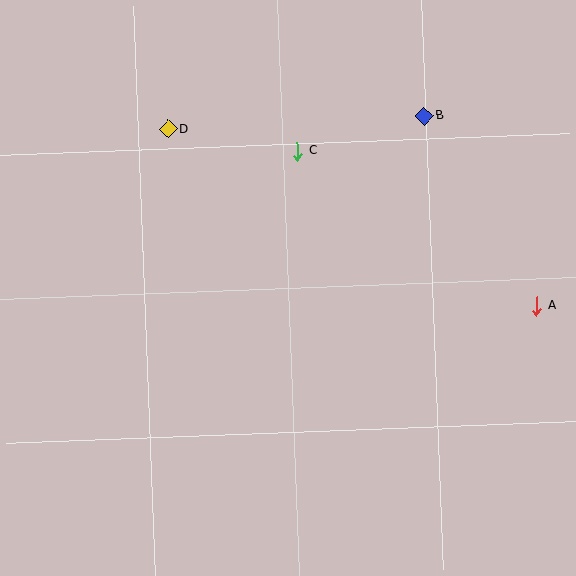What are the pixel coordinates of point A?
Point A is at (536, 306).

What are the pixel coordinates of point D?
Point D is at (168, 129).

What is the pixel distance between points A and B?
The distance between A and B is 221 pixels.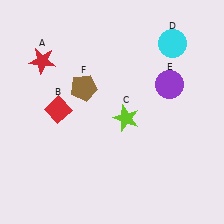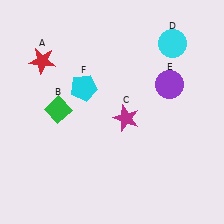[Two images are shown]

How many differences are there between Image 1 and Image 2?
There are 3 differences between the two images.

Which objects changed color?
B changed from red to green. C changed from lime to magenta. F changed from brown to cyan.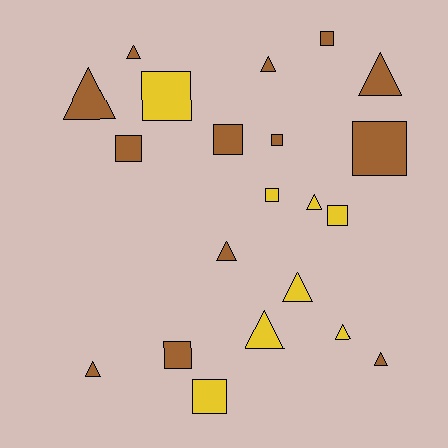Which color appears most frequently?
Brown, with 13 objects.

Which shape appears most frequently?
Triangle, with 11 objects.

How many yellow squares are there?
There are 4 yellow squares.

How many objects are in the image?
There are 21 objects.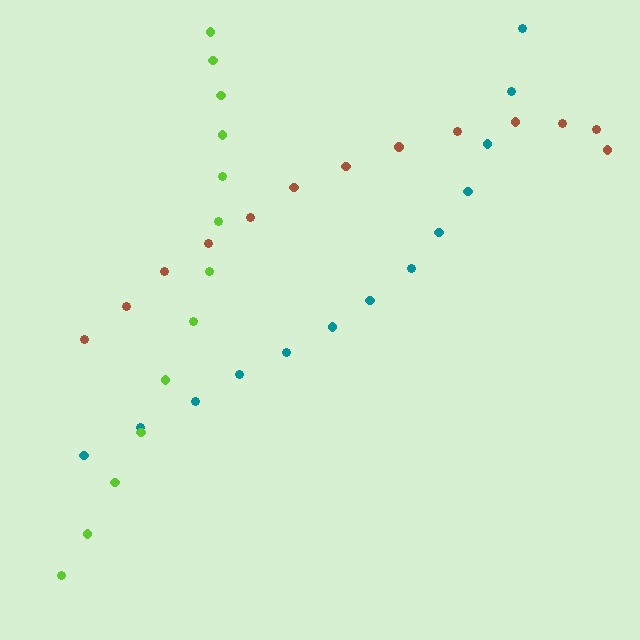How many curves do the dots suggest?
There are 3 distinct paths.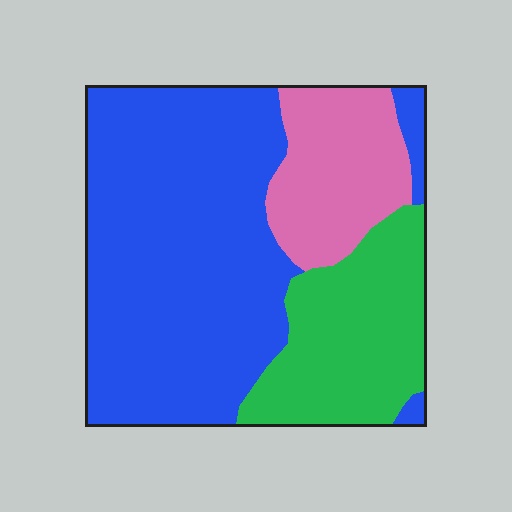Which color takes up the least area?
Pink, at roughly 20%.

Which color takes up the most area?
Blue, at roughly 60%.